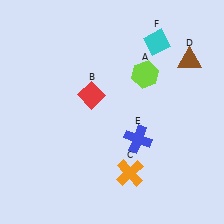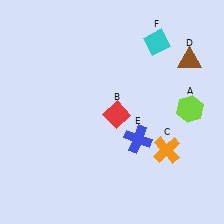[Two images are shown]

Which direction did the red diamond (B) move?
The red diamond (B) moved right.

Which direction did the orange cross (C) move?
The orange cross (C) moved right.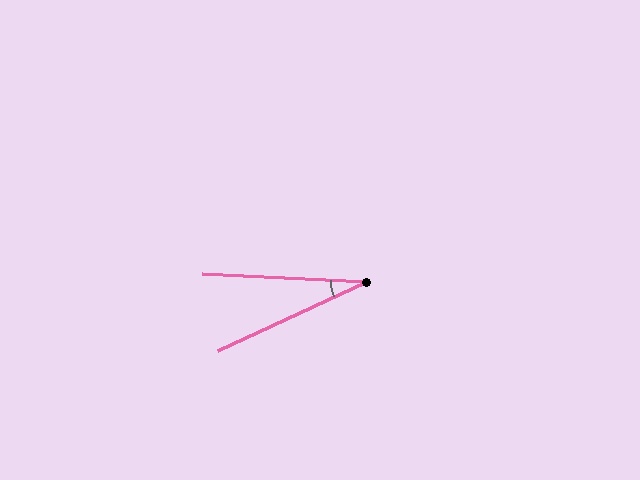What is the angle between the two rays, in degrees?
Approximately 28 degrees.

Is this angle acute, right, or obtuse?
It is acute.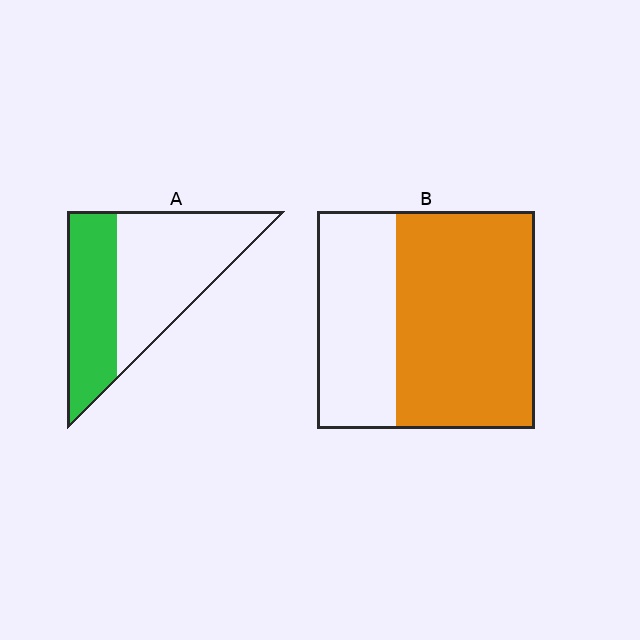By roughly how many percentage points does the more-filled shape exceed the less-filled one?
By roughly 25 percentage points (B over A).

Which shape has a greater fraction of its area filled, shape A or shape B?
Shape B.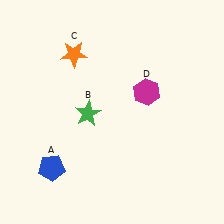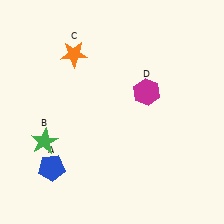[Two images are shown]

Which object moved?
The green star (B) moved left.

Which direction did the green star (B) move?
The green star (B) moved left.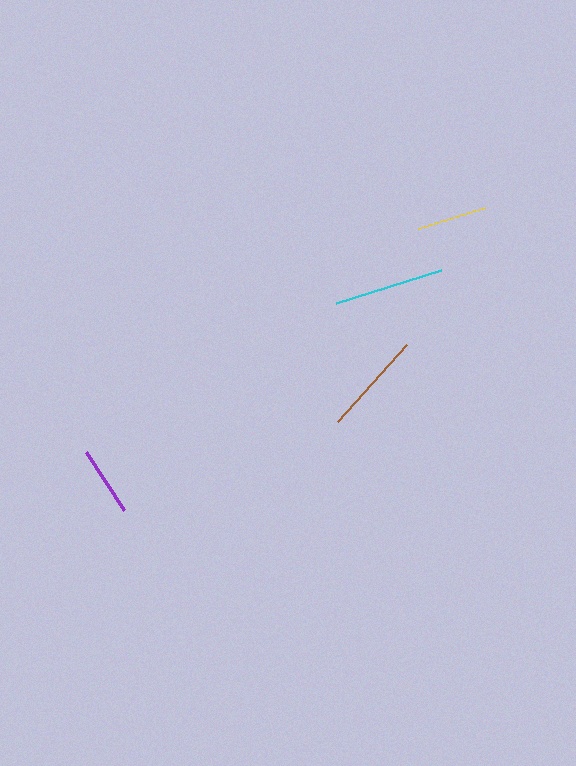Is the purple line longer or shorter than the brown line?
The brown line is longer than the purple line.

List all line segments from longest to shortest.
From longest to shortest: cyan, brown, yellow, purple.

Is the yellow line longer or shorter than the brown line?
The brown line is longer than the yellow line.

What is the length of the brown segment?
The brown segment is approximately 103 pixels long.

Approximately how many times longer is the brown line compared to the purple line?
The brown line is approximately 1.5 times the length of the purple line.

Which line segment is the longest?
The cyan line is the longest at approximately 110 pixels.